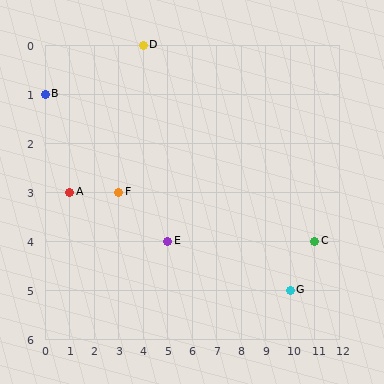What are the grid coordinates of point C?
Point C is at grid coordinates (11, 4).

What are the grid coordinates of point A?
Point A is at grid coordinates (1, 3).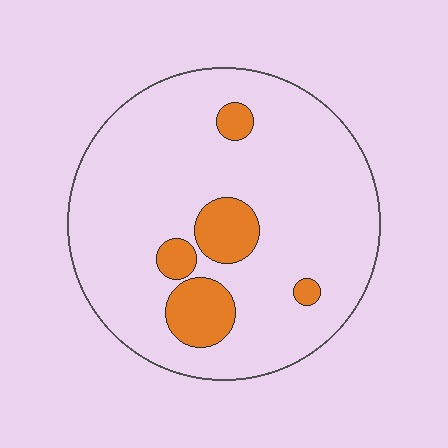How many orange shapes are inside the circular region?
5.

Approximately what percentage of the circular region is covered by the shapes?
Approximately 15%.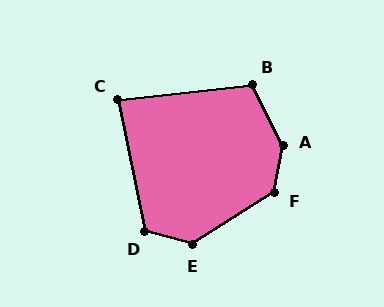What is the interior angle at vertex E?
Approximately 132 degrees (obtuse).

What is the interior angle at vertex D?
Approximately 117 degrees (obtuse).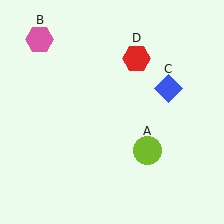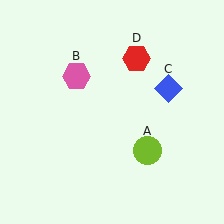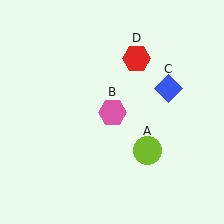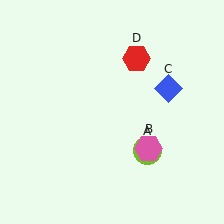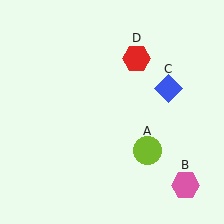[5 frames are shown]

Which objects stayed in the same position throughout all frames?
Lime circle (object A) and blue diamond (object C) and red hexagon (object D) remained stationary.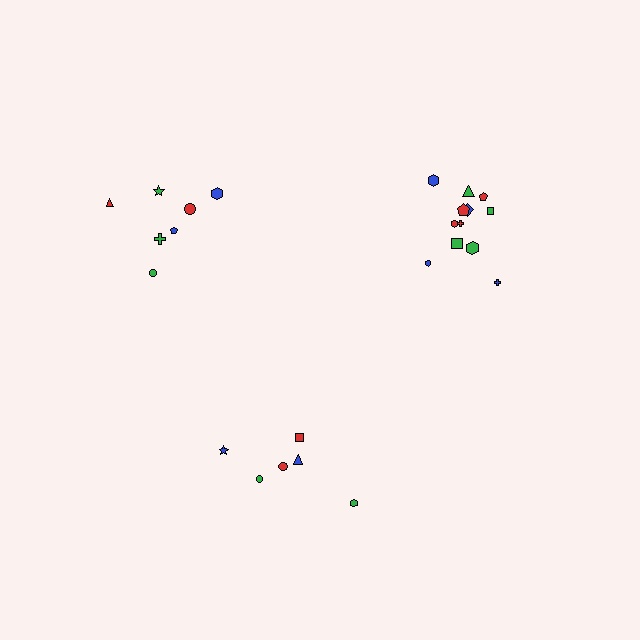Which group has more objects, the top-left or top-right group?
The top-right group.